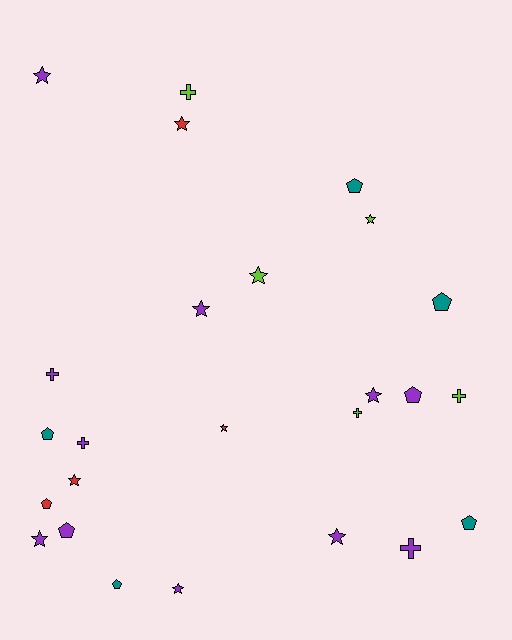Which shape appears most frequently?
Star, with 11 objects.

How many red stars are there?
There are 3 red stars.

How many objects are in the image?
There are 25 objects.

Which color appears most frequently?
Purple, with 11 objects.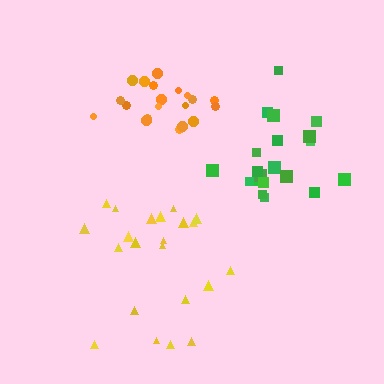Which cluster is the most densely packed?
Orange.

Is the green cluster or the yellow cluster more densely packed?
Green.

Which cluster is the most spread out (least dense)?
Yellow.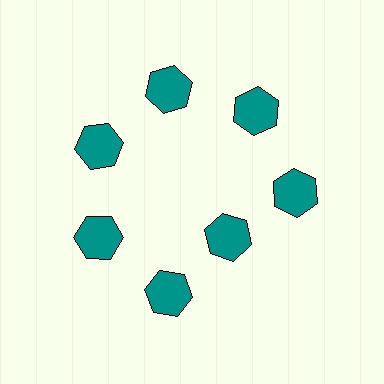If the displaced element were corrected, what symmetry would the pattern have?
It would have 7-fold rotational symmetry — the pattern would map onto itself every 51 degrees.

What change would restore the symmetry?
The symmetry would be restored by moving it outward, back onto the ring so that all 7 hexagons sit at equal angles and equal distance from the center.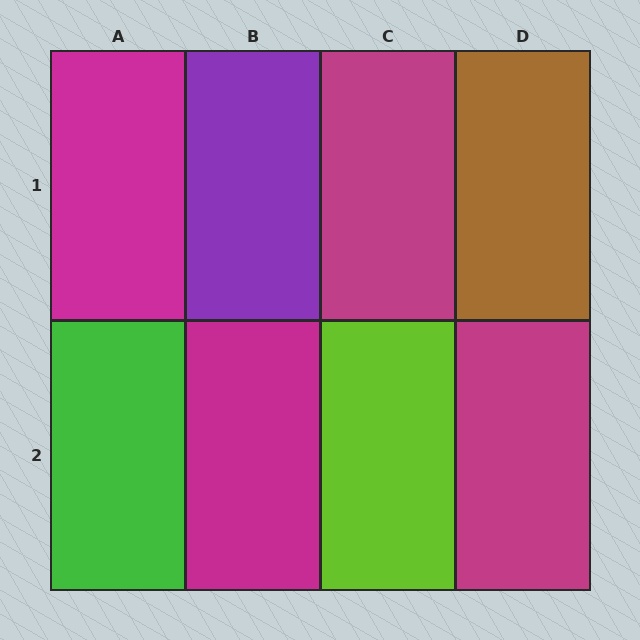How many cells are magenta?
4 cells are magenta.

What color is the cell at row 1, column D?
Brown.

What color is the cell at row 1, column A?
Magenta.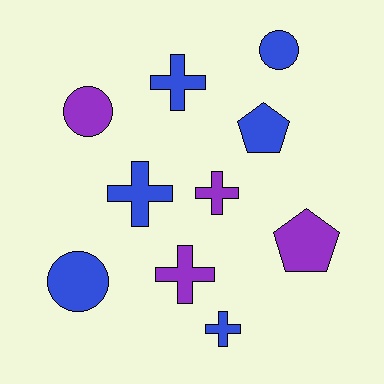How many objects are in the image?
There are 10 objects.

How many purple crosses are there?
There are 2 purple crosses.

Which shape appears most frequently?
Cross, with 5 objects.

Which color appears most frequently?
Blue, with 6 objects.